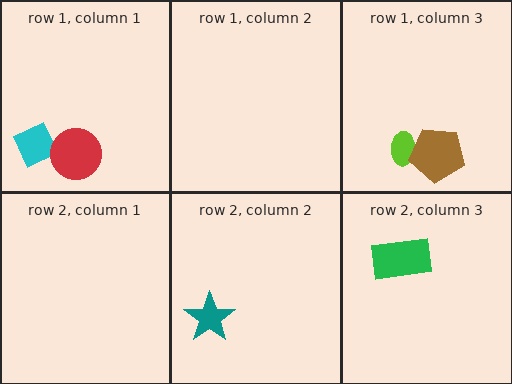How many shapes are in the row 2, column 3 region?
1.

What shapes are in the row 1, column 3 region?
The lime ellipse, the brown pentagon.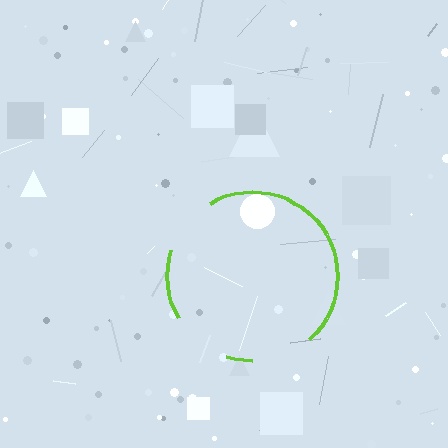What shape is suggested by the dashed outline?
The dashed outline suggests a circle.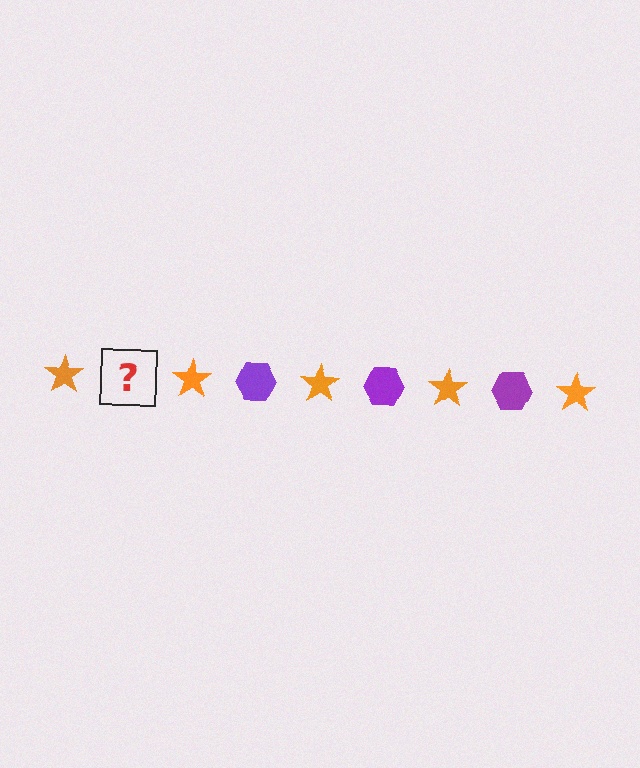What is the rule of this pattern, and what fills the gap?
The rule is that the pattern alternates between orange star and purple hexagon. The gap should be filled with a purple hexagon.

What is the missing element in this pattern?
The missing element is a purple hexagon.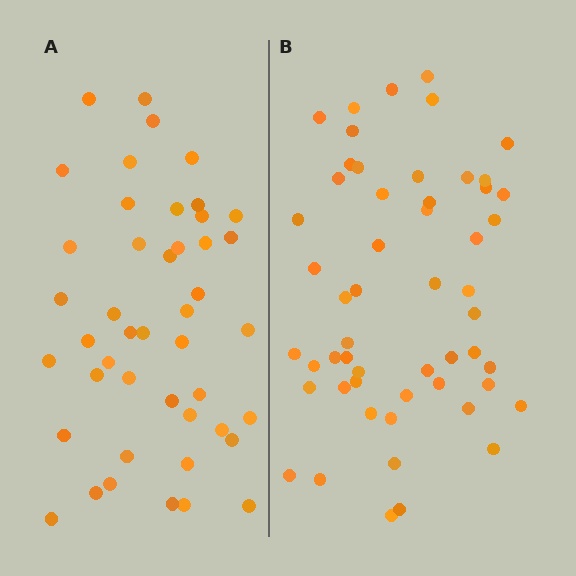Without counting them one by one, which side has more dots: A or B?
Region B (the right region) has more dots.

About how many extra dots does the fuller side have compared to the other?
Region B has roughly 8 or so more dots than region A.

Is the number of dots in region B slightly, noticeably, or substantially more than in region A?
Region B has only slightly more — the two regions are fairly close. The ratio is roughly 1.2 to 1.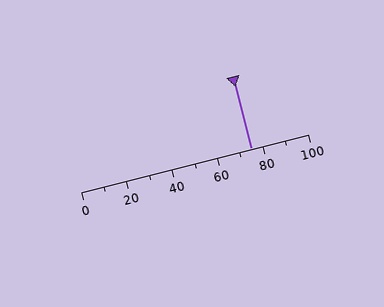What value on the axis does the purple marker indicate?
The marker indicates approximately 75.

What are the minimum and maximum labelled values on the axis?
The axis runs from 0 to 100.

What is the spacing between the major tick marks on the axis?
The major ticks are spaced 20 apart.